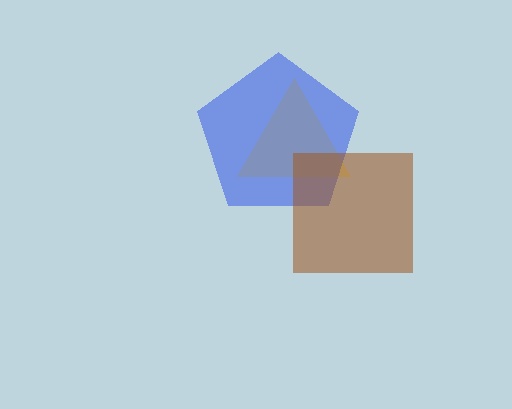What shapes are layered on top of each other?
The layered shapes are: a yellow triangle, a blue pentagon, a brown square.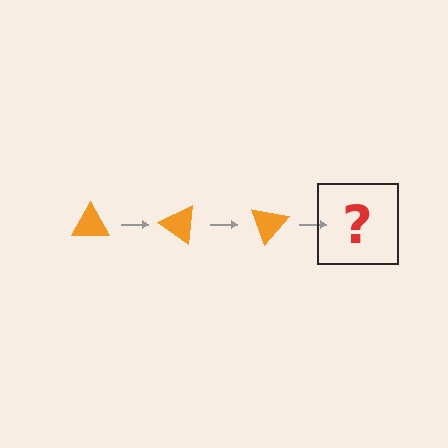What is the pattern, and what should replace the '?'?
The pattern is that the triangle rotates 35 degrees each step. The '?' should be an orange triangle rotated 105 degrees.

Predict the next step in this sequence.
The next step is an orange triangle rotated 105 degrees.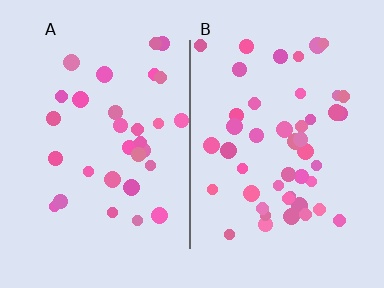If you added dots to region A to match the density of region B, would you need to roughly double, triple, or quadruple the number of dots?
Approximately double.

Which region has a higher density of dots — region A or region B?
B (the right).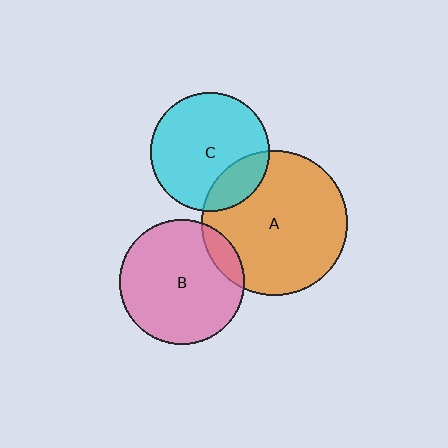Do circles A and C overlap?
Yes.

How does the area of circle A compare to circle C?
Approximately 1.5 times.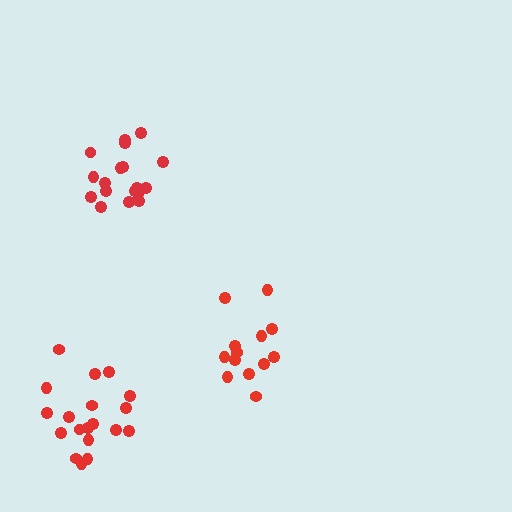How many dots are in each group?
Group 1: 18 dots, Group 2: 13 dots, Group 3: 19 dots (50 total).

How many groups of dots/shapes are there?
There are 3 groups.